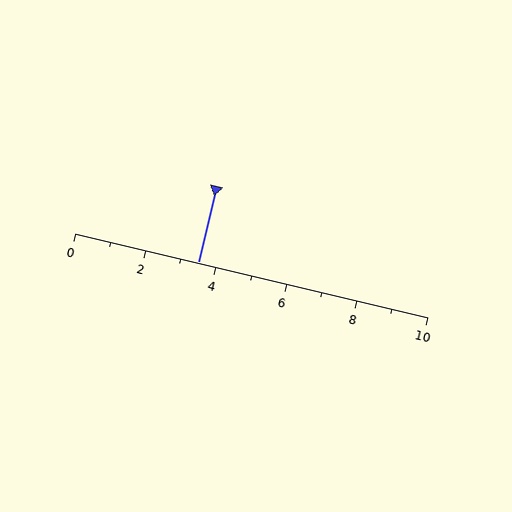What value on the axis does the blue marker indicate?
The marker indicates approximately 3.5.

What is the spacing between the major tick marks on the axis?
The major ticks are spaced 2 apart.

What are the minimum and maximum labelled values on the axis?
The axis runs from 0 to 10.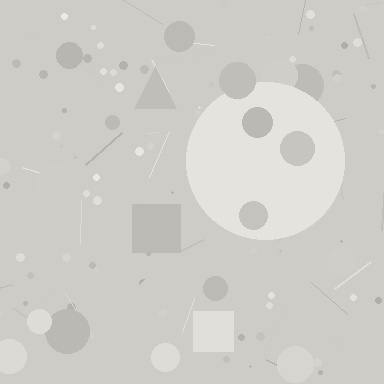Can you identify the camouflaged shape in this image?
The camouflaged shape is a circle.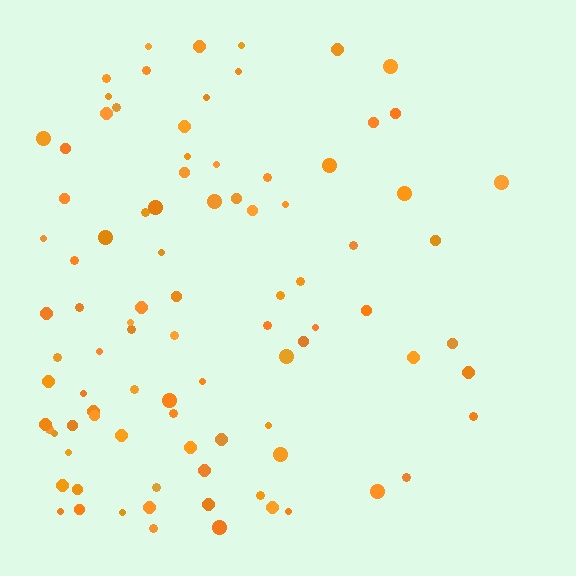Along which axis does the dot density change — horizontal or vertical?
Horizontal.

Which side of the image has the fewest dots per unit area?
The right.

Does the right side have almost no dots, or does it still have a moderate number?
Still a moderate number, just noticeably fewer than the left.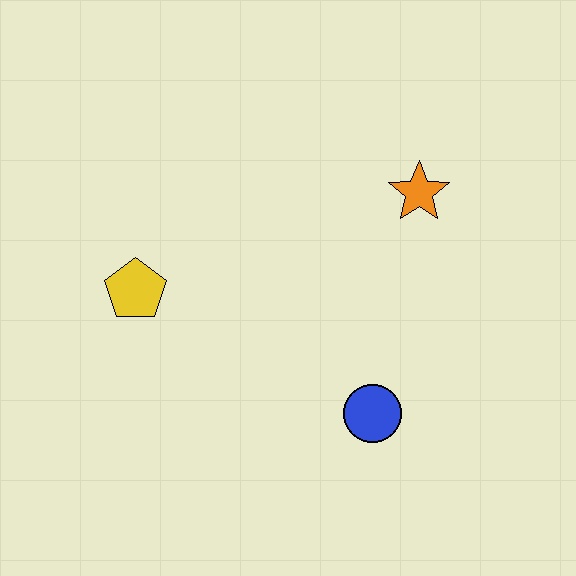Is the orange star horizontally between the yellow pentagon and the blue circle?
No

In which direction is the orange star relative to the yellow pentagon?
The orange star is to the right of the yellow pentagon.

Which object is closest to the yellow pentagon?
The blue circle is closest to the yellow pentagon.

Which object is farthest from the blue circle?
The yellow pentagon is farthest from the blue circle.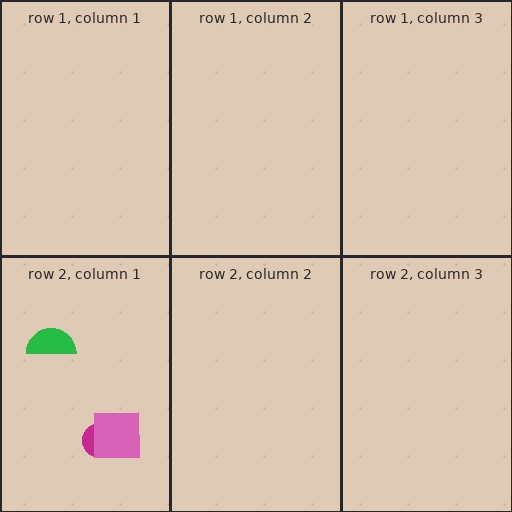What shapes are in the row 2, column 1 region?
The magenta circle, the pink square, the green semicircle.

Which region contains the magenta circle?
The row 2, column 1 region.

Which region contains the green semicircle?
The row 2, column 1 region.